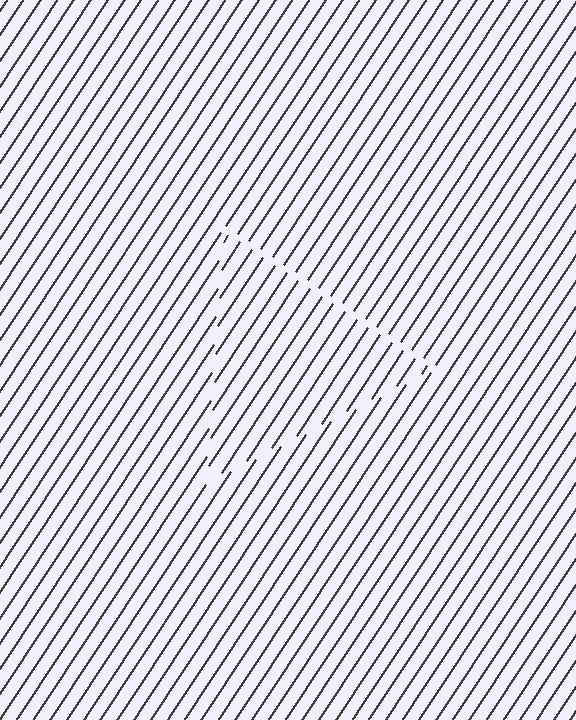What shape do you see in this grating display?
An illusory triangle. The interior of the shape contains the same grating, shifted by half a period — the contour is defined by the phase discontinuity where line-ends from the inner and outer gratings abut.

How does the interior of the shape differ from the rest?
The interior of the shape contains the same grating, shifted by half a period — the contour is defined by the phase discontinuity where line-ends from the inner and outer gratings abut.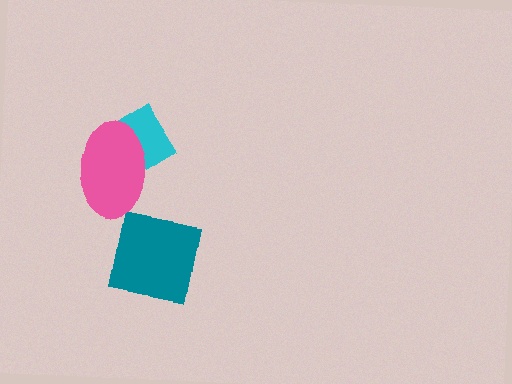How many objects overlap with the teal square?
0 objects overlap with the teal square.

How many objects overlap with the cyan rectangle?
1 object overlaps with the cyan rectangle.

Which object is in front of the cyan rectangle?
The pink ellipse is in front of the cyan rectangle.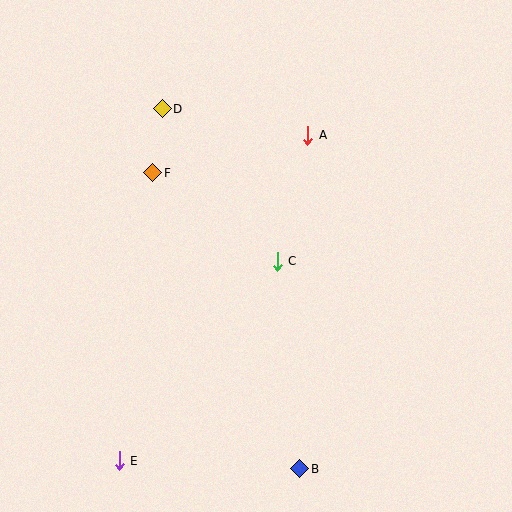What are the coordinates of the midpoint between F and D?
The midpoint between F and D is at (157, 141).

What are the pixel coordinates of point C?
Point C is at (277, 261).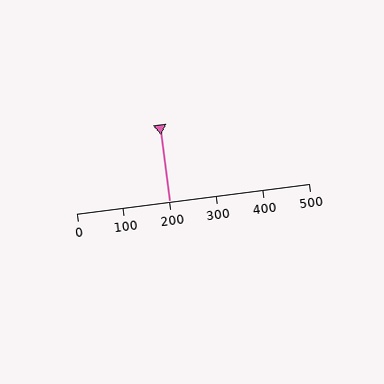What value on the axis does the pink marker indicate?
The marker indicates approximately 200.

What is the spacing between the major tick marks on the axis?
The major ticks are spaced 100 apart.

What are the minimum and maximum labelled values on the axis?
The axis runs from 0 to 500.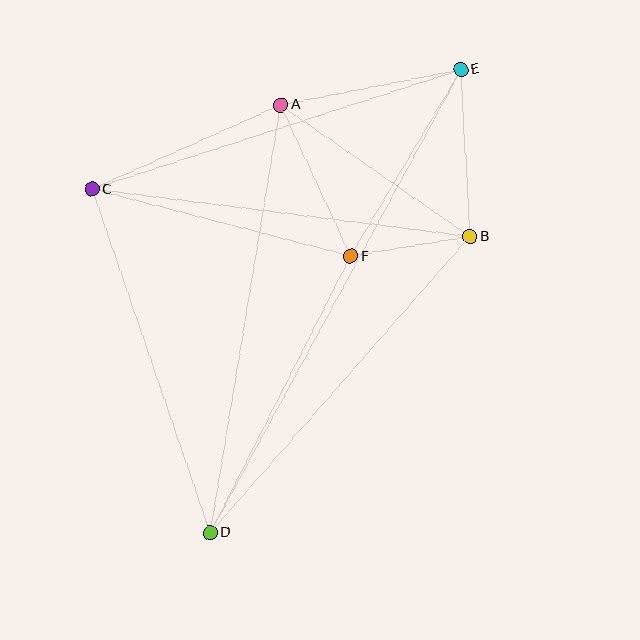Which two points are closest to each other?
Points B and F are closest to each other.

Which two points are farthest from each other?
Points D and E are farthest from each other.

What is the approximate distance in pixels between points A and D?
The distance between A and D is approximately 434 pixels.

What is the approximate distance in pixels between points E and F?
The distance between E and F is approximately 217 pixels.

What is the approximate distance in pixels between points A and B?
The distance between A and B is approximately 231 pixels.